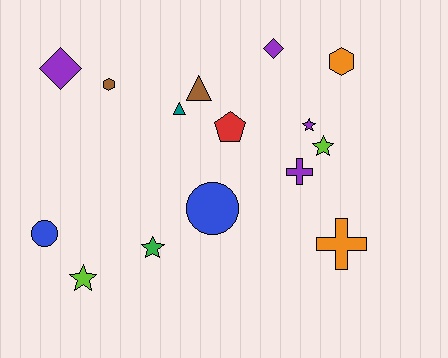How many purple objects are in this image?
There are 4 purple objects.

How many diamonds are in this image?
There are 2 diamonds.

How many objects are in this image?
There are 15 objects.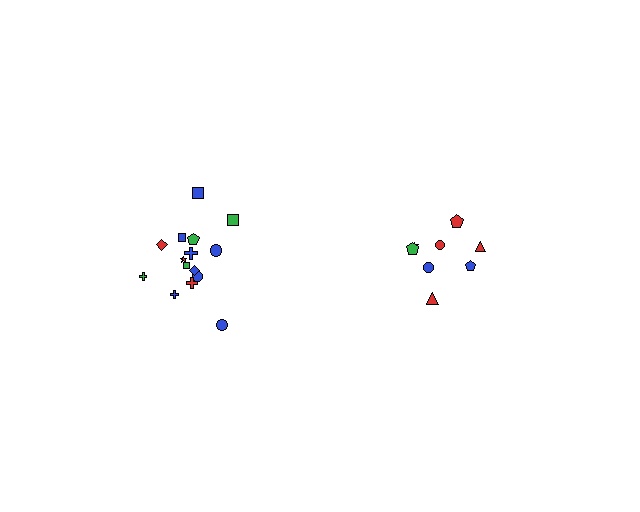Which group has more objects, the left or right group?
The left group.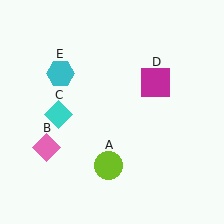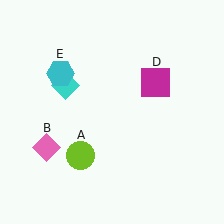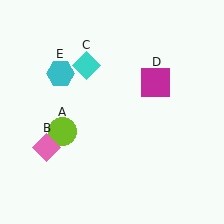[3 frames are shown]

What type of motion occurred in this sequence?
The lime circle (object A), cyan diamond (object C) rotated clockwise around the center of the scene.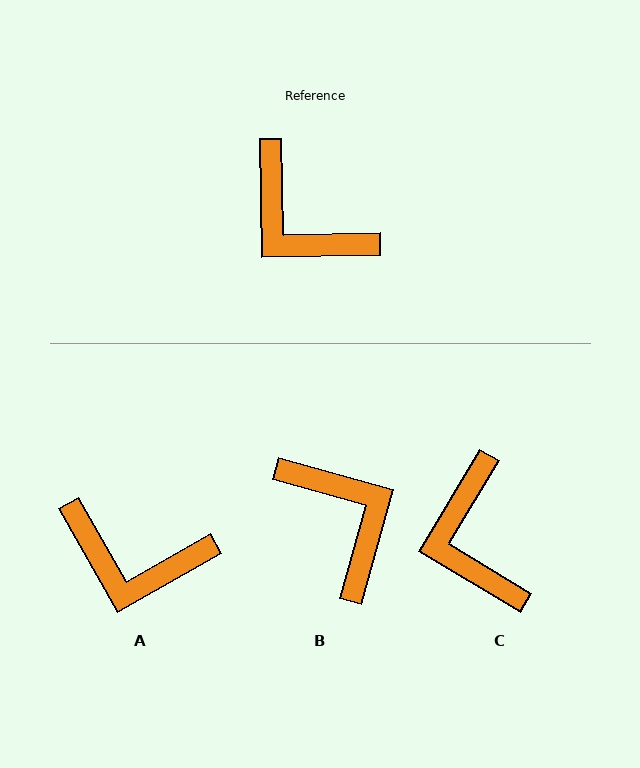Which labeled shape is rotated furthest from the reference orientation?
B, about 163 degrees away.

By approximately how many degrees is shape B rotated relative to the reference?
Approximately 163 degrees counter-clockwise.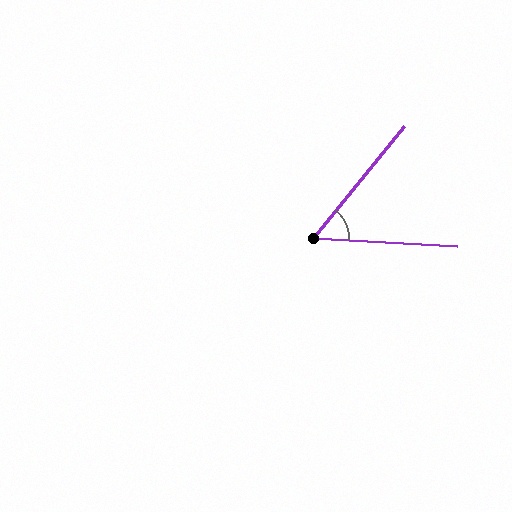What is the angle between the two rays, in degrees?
Approximately 54 degrees.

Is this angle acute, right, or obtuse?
It is acute.